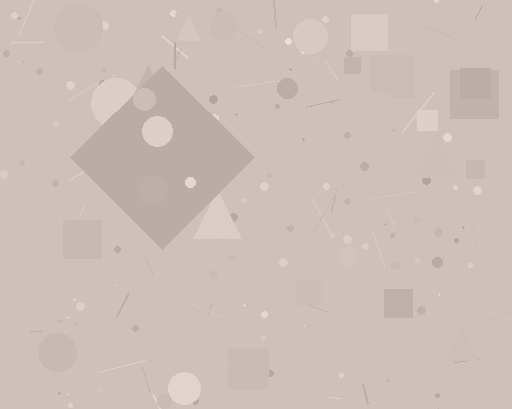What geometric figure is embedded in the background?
A diamond is embedded in the background.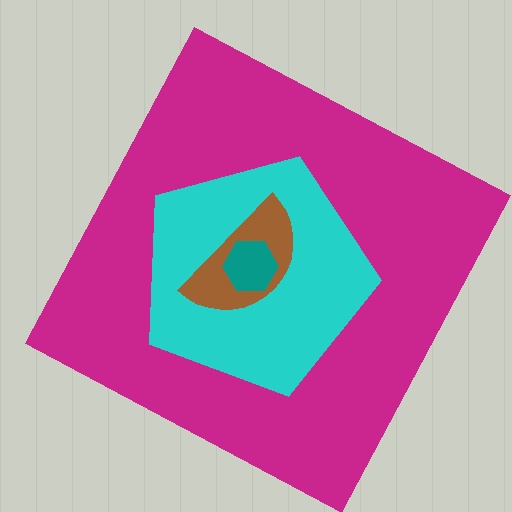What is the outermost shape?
The magenta square.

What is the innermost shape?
The teal hexagon.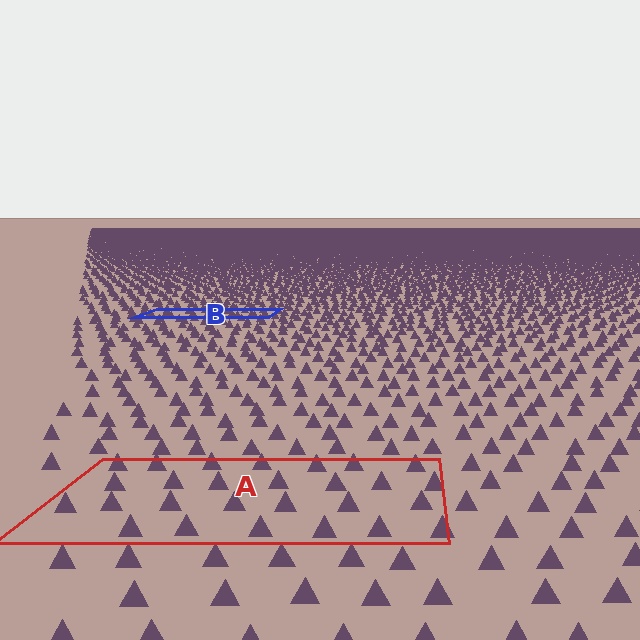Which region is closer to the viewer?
Region A is closer. The texture elements there are larger and more spread out.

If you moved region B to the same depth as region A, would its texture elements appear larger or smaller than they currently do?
They would appear larger. At a closer depth, the same texture elements are projected at a bigger on-screen size.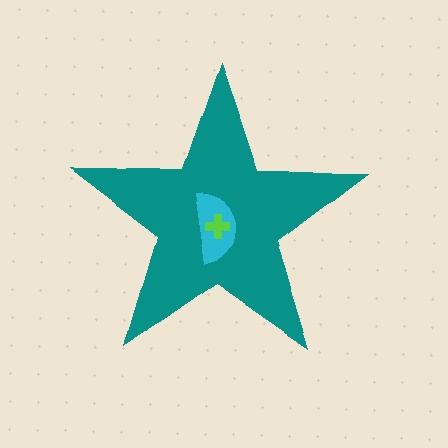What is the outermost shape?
The teal star.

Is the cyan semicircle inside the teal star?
Yes.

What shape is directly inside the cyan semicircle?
The lime cross.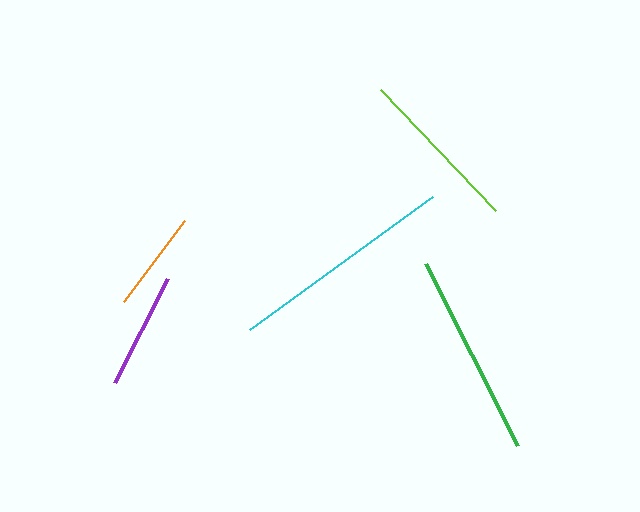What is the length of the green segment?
The green segment is approximately 204 pixels long.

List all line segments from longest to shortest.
From longest to shortest: cyan, green, lime, purple, orange.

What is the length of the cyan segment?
The cyan segment is approximately 226 pixels long.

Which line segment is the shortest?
The orange line is the shortest at approximately 102 pixels.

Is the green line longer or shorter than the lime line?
The green line is longer than the lime line.